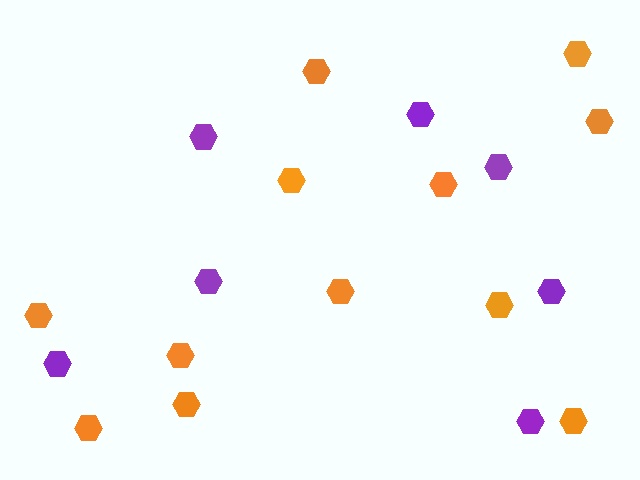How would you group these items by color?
There are 2 groups: one group of purple hexagons (7) and one group of orange hexagons (12).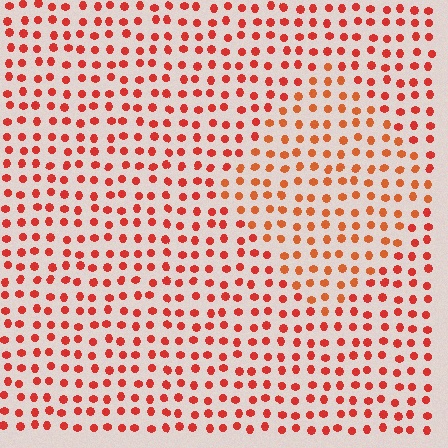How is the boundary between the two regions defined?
The boundary is defined purely by a slight shift in hue (about 17 degrees). Spacing, size, and orientation are identical on both sides.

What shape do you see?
I see a diamond.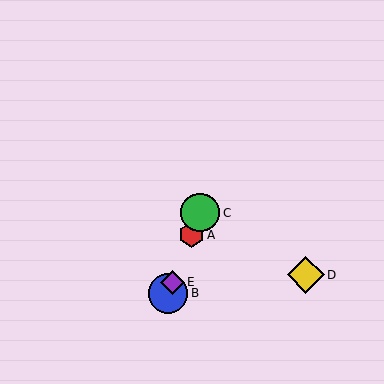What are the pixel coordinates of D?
Object D is at (306, 275).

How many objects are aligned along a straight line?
4 objects (A, B, C, E) are aligned along a straight line.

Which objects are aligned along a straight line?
Objects A, B, C, E are aligned along a straight line.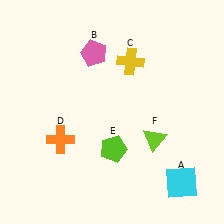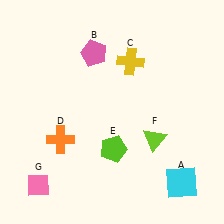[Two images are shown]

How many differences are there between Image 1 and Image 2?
There is 1 difference between the two images.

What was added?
A pink diamond (G) was added in Image 2.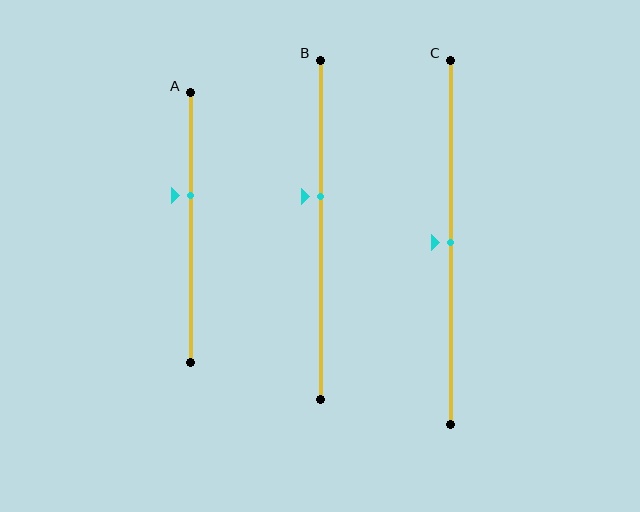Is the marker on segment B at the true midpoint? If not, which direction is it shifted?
No, the marker on segment B is shifted upward by about 10% of the segment length.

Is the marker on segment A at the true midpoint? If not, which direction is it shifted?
No, the marker on segment A is shifted upward by about 12% of the segment length.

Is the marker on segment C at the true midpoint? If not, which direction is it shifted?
Yes, the marker on segment C is at the true midpoint.